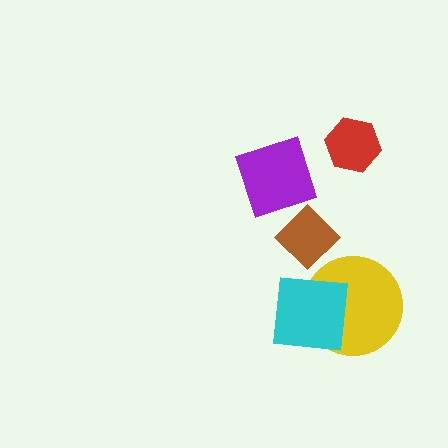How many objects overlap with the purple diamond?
1 object overlaps with the purple diamond.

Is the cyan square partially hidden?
No, no other shape covers it.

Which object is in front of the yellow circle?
The cyan square is in front of the yellow circle.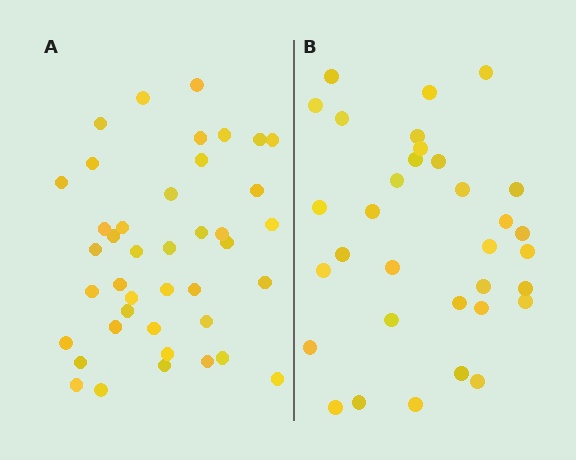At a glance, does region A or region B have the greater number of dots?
Region A (the left region) has more dots.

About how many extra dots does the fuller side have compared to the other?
Region A has roughly 8 or so more dots than region B.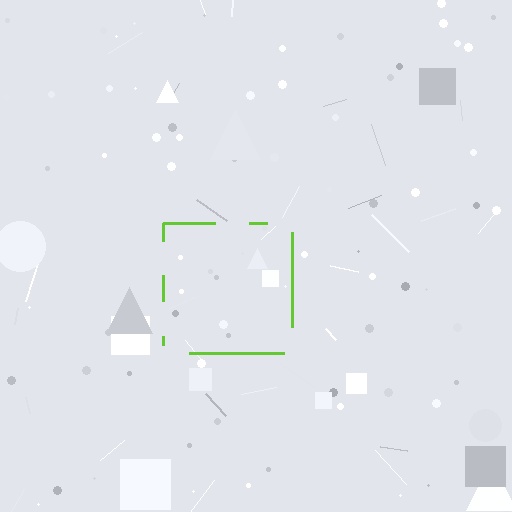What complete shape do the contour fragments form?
The contour fragments form a square.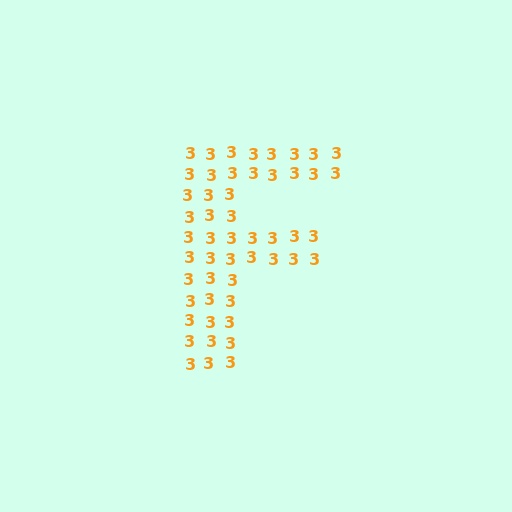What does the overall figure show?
The overall figure shows the letter F.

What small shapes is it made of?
It is made of small digit 3's.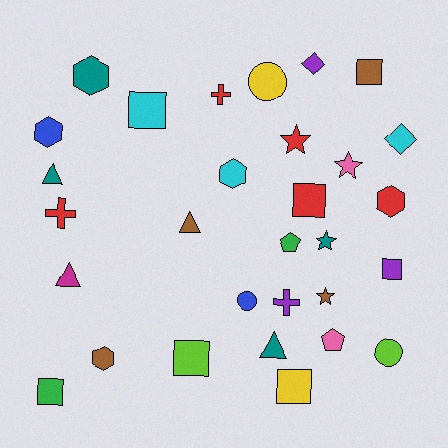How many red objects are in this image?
There are 5 red objects.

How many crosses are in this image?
There are 3 crosses.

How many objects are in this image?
There are 30 objects.